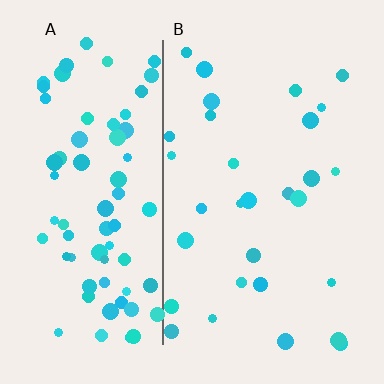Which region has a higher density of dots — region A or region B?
A (the left).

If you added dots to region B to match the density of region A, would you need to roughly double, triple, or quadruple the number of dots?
Approximately triple.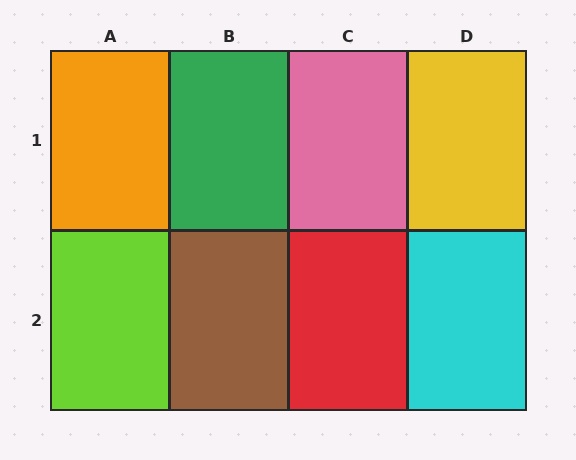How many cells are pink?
1 cell is pink.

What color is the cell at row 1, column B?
Green.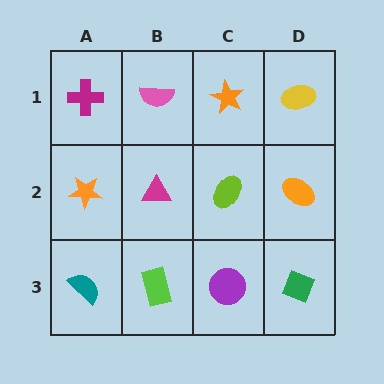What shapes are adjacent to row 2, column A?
A magenta cross (row 1, column A), a teal semicircle (row 3, column A), a magenta triangle (row 2, column B).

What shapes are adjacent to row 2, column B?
A pink semicircle (row 1, column B), a lime rectangle (row 3, column B), an orange star (row 2, column A), a lime ellipse (row 2, column C).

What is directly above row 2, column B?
A pink semicircle.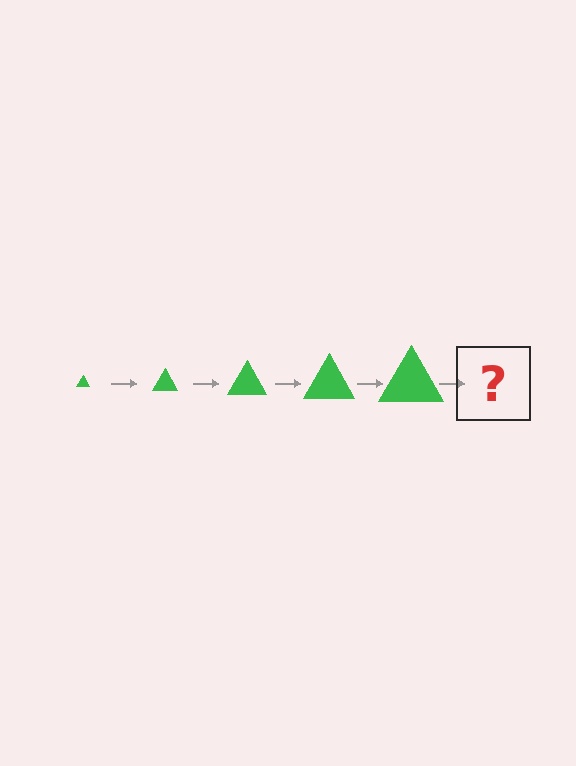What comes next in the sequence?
The next element should be a green triangle, larger than the previous one.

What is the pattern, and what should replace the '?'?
The pattern is that the triangle gets progressively larger each step. The '?' should be a green triangle, larger than the previous one.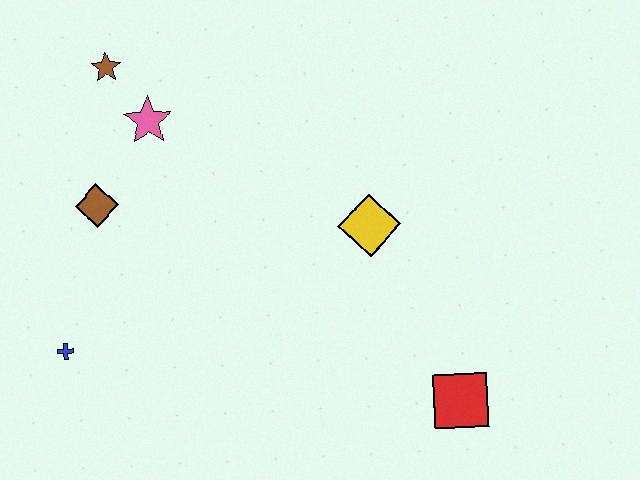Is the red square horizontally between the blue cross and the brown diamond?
No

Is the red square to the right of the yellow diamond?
Yes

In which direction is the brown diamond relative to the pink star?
The brown diamond is below the pink star.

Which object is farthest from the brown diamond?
The red square is farthest from the brown diamond.